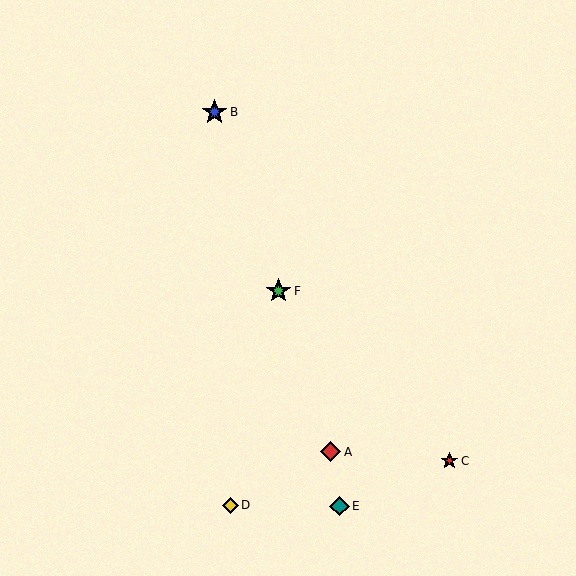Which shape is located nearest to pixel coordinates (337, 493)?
The teal diamond (labeled E) at (340, 506) is nearest to that location.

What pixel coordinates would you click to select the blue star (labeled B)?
Click at (214, 112) to select the blue star B.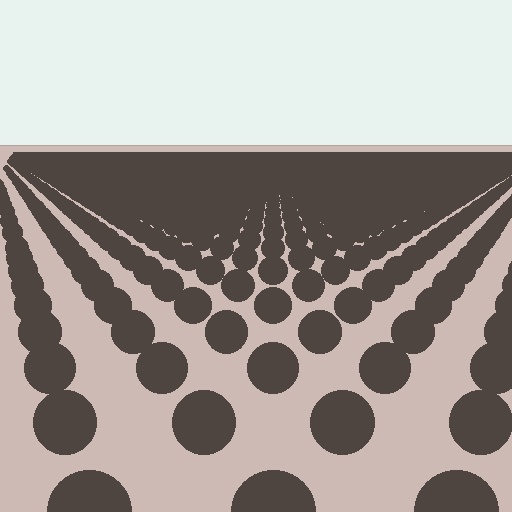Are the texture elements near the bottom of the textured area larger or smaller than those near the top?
Larger. Near the bottom, elements are closer to the viewer and appear at a bigger on-screen size.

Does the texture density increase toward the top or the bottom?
Density increases toward the top.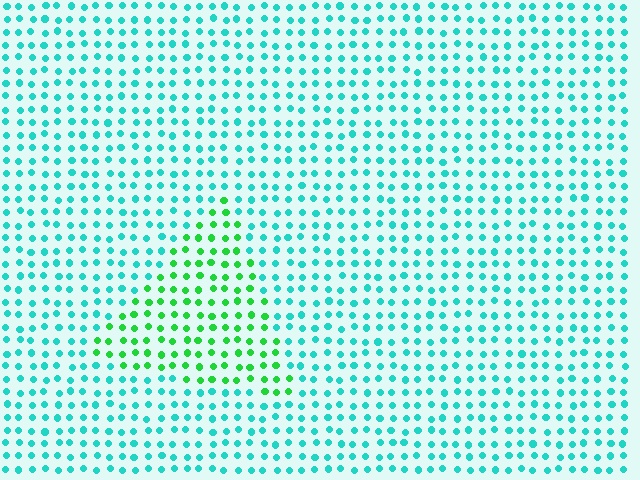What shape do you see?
I see a triangle.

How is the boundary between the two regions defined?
The boundary is defined purely by a slight shift in hue (about 46 degrees). Spacing, size, and orientation are identical on both sides.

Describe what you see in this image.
The image is filled with small cyan elements in a uniform arrangement. A triangle-shaped region is visible where the elements are tinted to a slightly different hue, forming a subtle color boundary.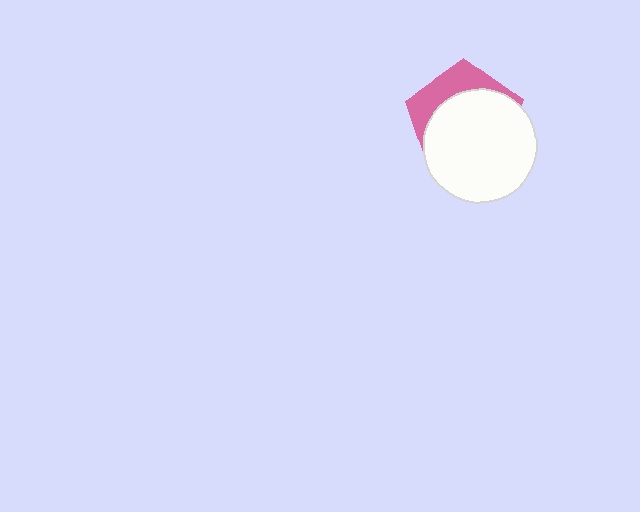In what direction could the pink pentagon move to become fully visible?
The pink pentagon could move up. That would shift it out from behind the white circle entirely.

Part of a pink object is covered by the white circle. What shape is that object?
It is a pentagon.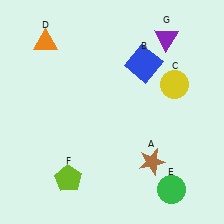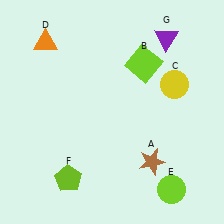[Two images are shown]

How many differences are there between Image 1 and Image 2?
There are 2 differences between the two images.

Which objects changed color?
B changed from blue to lime. E changed from green to lime.